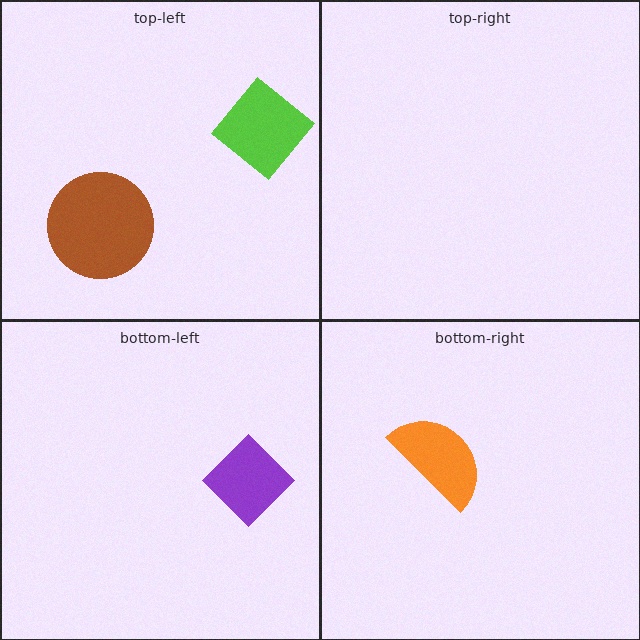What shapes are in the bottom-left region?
The purple diamond.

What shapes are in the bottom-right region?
The orange semicircle.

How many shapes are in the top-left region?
2.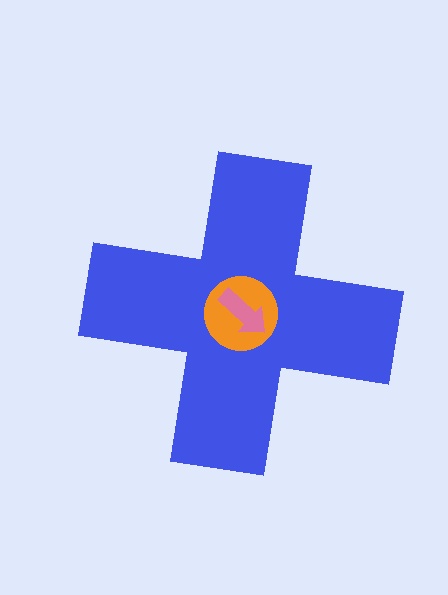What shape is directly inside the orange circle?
The pink arrow.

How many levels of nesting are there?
3.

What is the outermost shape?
The blue cross.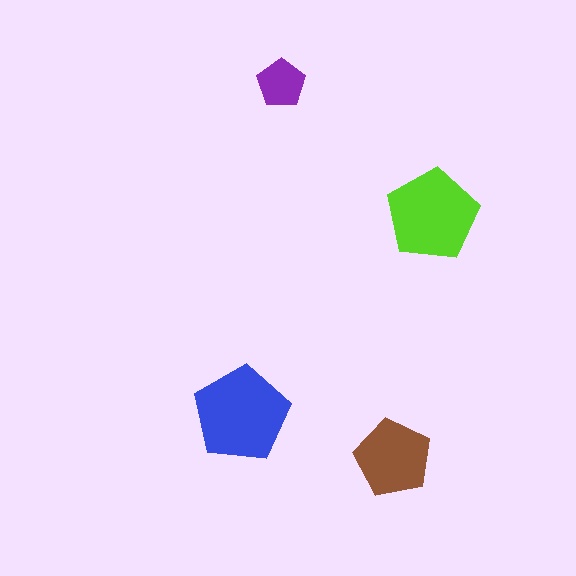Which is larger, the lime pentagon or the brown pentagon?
The lime one.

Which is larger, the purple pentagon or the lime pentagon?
The lime one.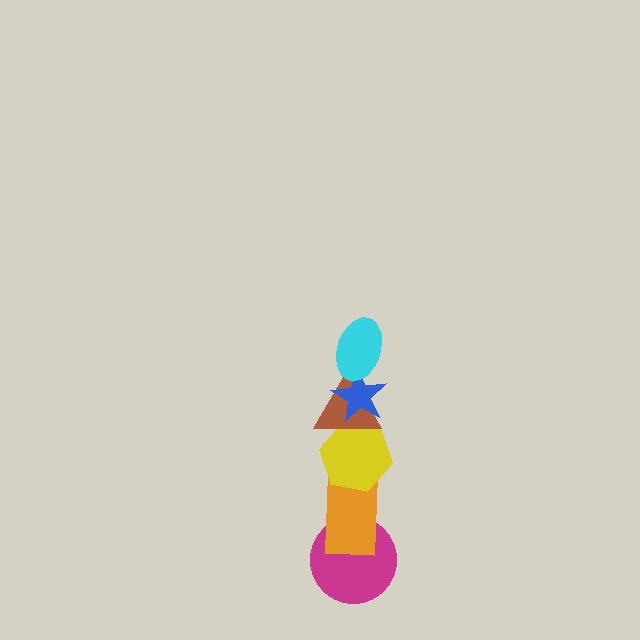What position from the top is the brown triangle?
The brown triangle is 3rd from the top.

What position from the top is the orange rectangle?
The orange rectangle is 5th from the top.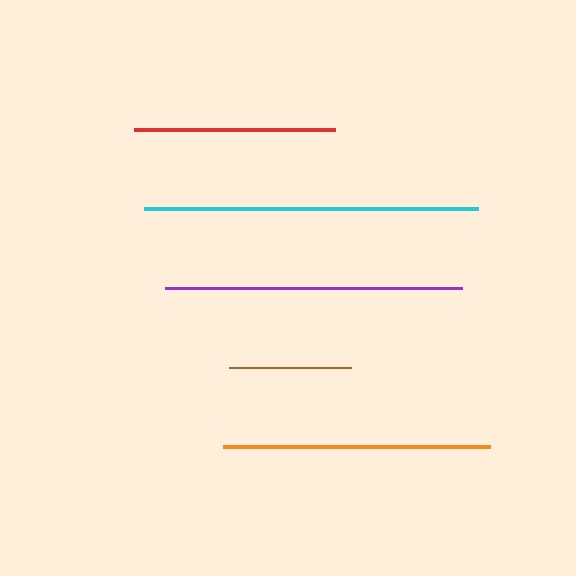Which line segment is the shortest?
The brown line is the shortest at approximately 122 pixels.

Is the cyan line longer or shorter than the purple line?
The cyan line is longer than the purple line.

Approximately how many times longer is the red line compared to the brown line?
The red line is approximately 1.7 times the length of the brown line.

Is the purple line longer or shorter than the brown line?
The purple line is longer than the brown line.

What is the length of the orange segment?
The orange segment is approximately 267 pixels long.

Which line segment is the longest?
The cyan line is the longest at approximately 333 pixels.